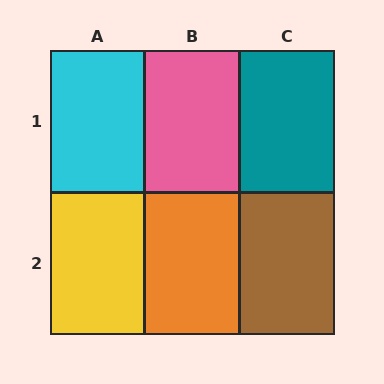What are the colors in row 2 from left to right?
Yellow, orange, brown.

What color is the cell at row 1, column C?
Teal.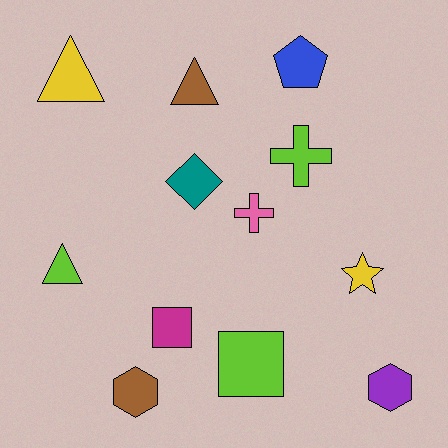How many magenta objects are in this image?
There is 1 magenta object.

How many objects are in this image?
There are 12 objects.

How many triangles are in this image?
There are 3 triangles.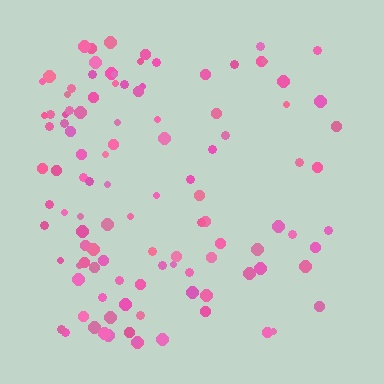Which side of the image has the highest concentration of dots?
The left.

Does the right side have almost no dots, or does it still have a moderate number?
Still a moderate number, just noticeably fewer than the left.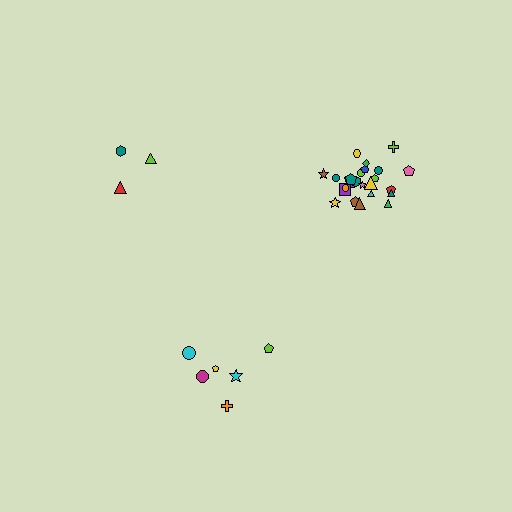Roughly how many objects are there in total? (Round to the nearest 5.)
Roughly 35 objects in total.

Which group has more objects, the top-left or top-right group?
The top-right group.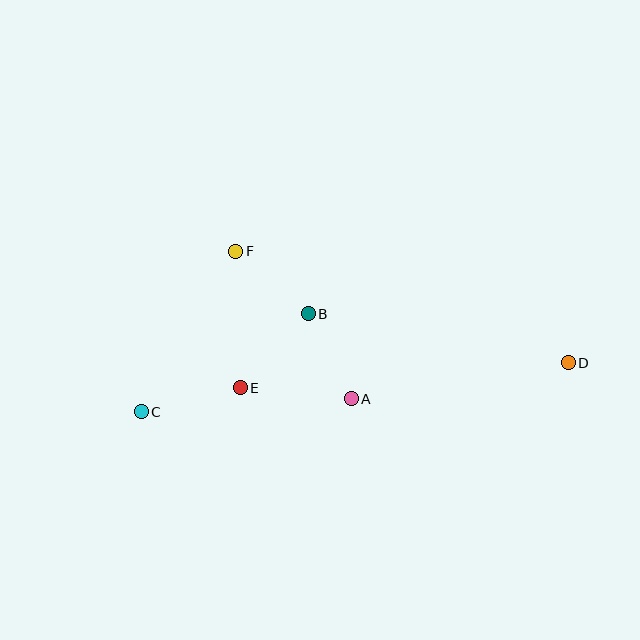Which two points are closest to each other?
Points A and B are closest to each other.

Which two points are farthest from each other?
Points C and D are farthest from each other.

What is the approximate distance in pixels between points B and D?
The distance between B and D is approximately 265 pixels.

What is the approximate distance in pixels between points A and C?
The distance between A and C is approximately 211 pixels.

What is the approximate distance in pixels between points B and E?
The distance between B and E is approximately 101 pixels.